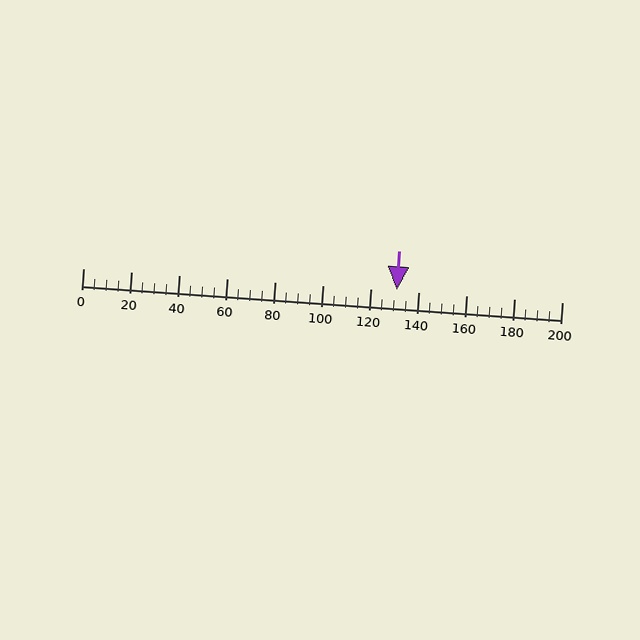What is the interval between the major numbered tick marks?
The major tick marks are spaced 20 units apart.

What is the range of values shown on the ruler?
The ruler shows values from 0 to 200.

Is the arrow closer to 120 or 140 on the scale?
The arrow is closer to 140.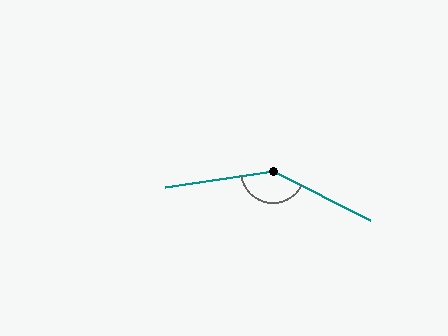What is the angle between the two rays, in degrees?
Approximately 144 degrees.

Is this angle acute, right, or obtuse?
It is obtuse.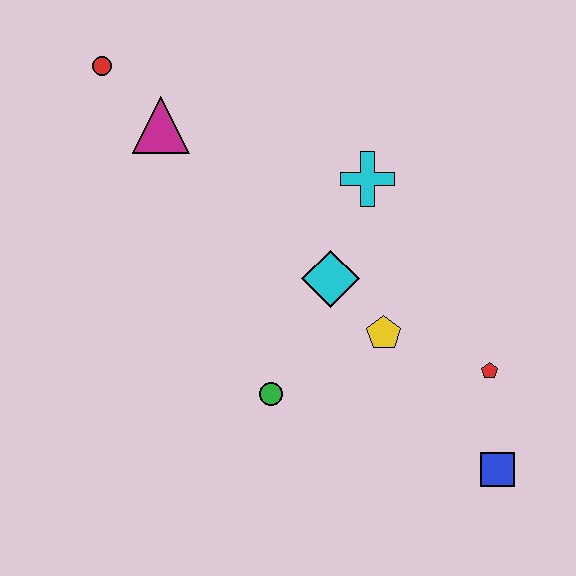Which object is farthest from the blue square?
The red circle is farthest from the blue square.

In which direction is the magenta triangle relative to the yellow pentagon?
The magenta triangle is to the left of the yellow pentagon.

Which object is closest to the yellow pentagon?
The cyan diamond is closest to the yellow pentagon.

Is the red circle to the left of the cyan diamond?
Yes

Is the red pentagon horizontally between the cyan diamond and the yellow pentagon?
No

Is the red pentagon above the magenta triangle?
No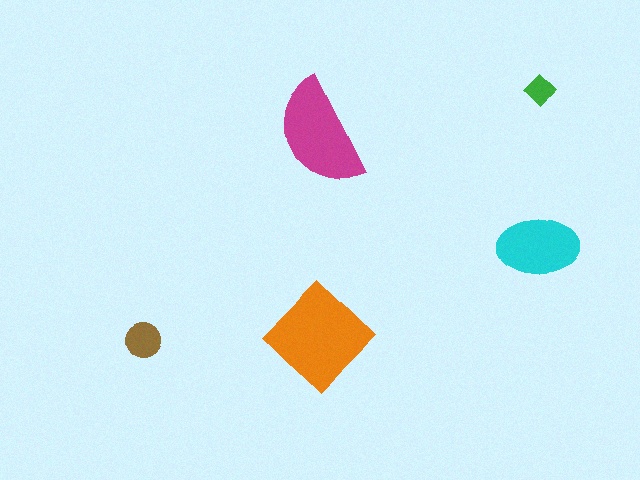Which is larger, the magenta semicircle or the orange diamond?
The orange diamond.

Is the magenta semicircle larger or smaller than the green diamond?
Larger.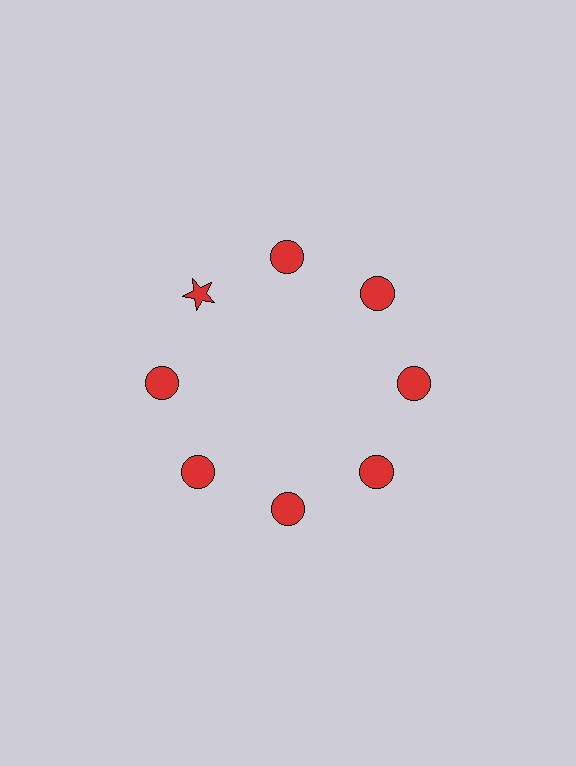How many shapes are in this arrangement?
There are 8 shapes arranged in a ring pattern.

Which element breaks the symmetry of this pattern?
The red star at roughly the 10 o'clock position breaks the symmetry. All other shapes are red circles.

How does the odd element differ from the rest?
It has a different shape: star instead of circle.